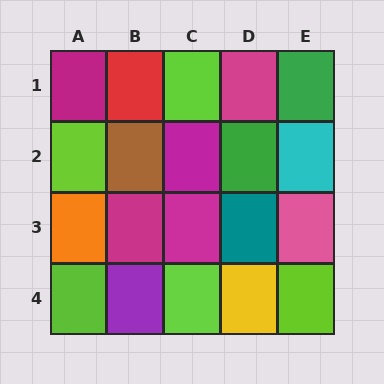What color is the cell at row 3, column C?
Magenta.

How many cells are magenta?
5 cells are magenta.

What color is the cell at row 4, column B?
Purple.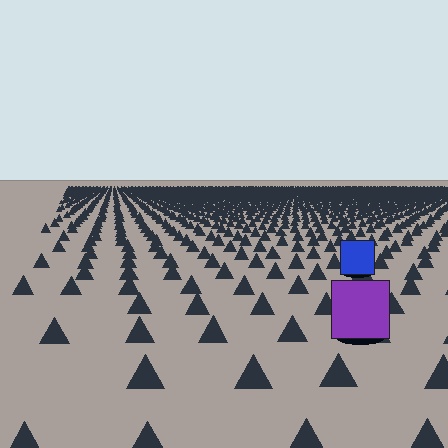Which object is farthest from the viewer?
The blue square is farthest from the viewer. It appears smaller and the ground texture around it is denser.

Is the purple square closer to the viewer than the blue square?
Yes. The purple square is closer — you can tell from the texture gradient: the ground texture is coarser near it.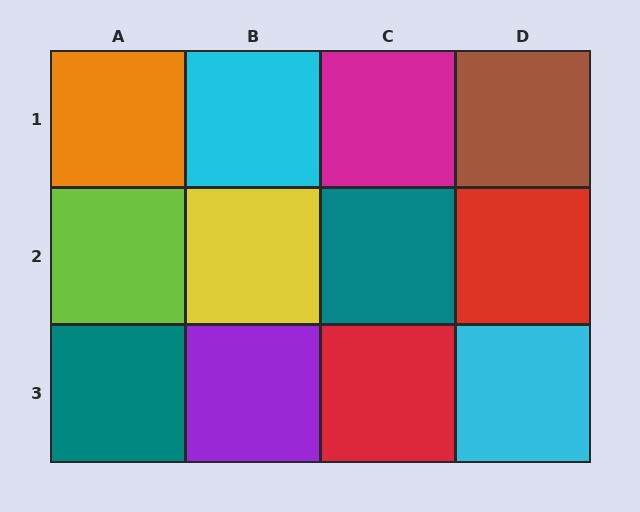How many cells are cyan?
2 cells are cyan.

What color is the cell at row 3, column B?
Purple.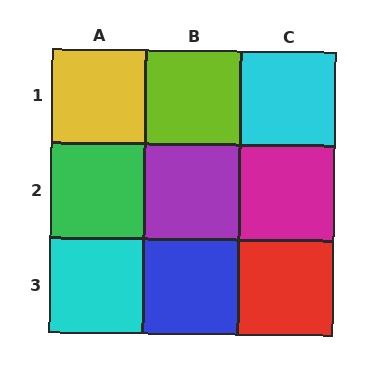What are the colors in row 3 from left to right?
Cyan, blue, red.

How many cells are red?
1 cell is red.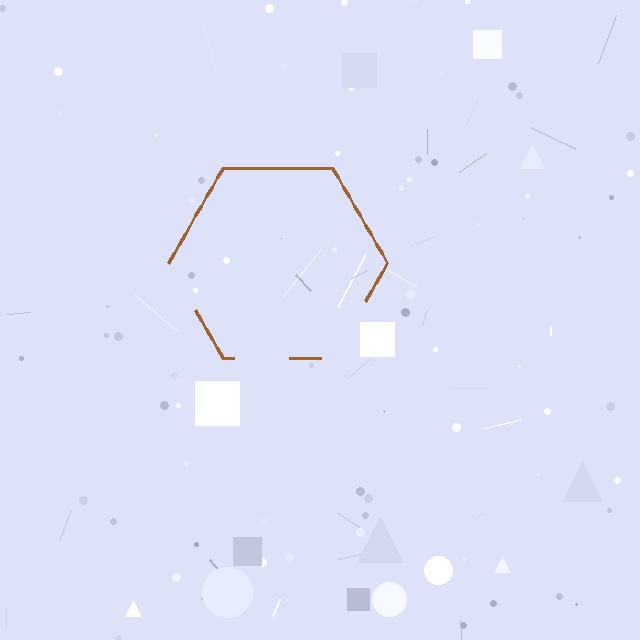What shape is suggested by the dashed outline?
The dashed outline suggests a hexagon.